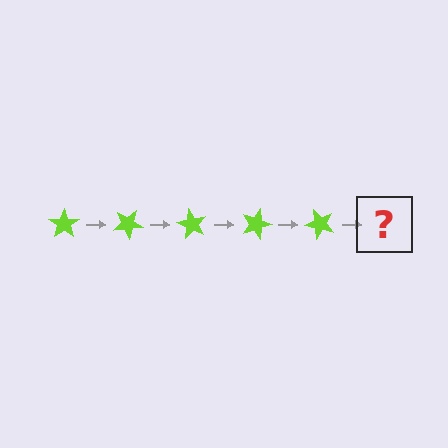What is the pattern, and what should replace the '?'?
The pattern is that the star rotates 30 degrees each step. The '?' should be a lime star rotated 150 degrees.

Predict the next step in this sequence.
The next step is a lime star rotated 150 degrees.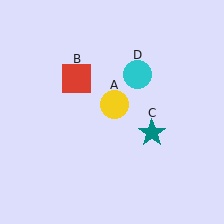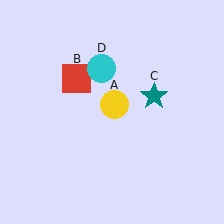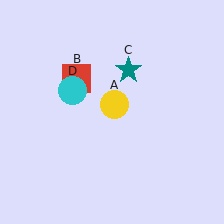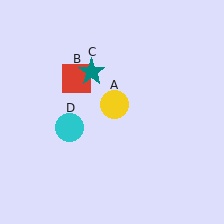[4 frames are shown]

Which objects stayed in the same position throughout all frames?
Yellow circle (object A) and red square (object B) remained stationary.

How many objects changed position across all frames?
2 objects changed position: teal star (object C), cyan circle (object D).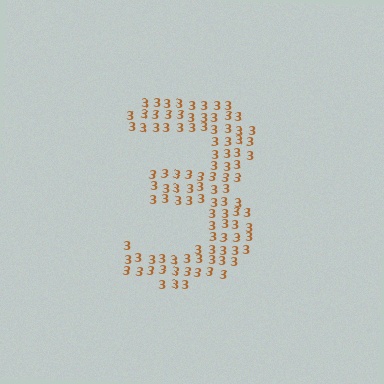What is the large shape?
The large shape is the digit 3.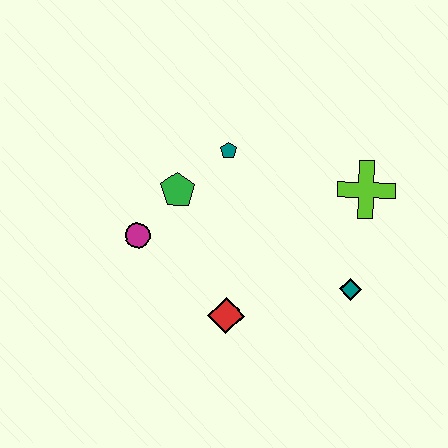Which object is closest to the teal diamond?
The lime cross is closest to the teal diamond.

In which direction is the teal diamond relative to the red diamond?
The teal diamond is to the right of the red diamond.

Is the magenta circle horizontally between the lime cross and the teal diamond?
No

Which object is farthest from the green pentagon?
The teal diamond is farthest from the green pentagon.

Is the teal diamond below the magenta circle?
Yes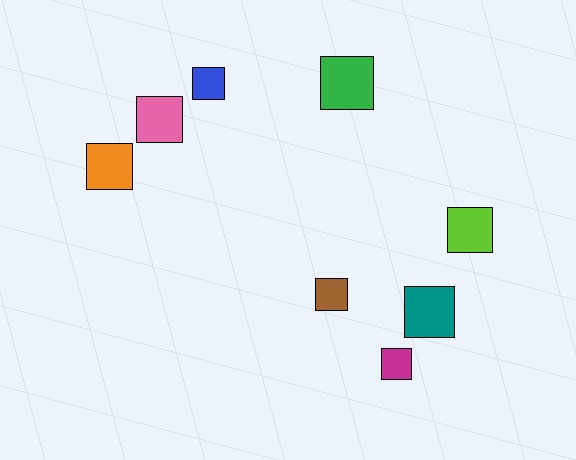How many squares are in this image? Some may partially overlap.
There are 8 squares.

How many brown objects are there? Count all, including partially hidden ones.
There is 1 brown object.